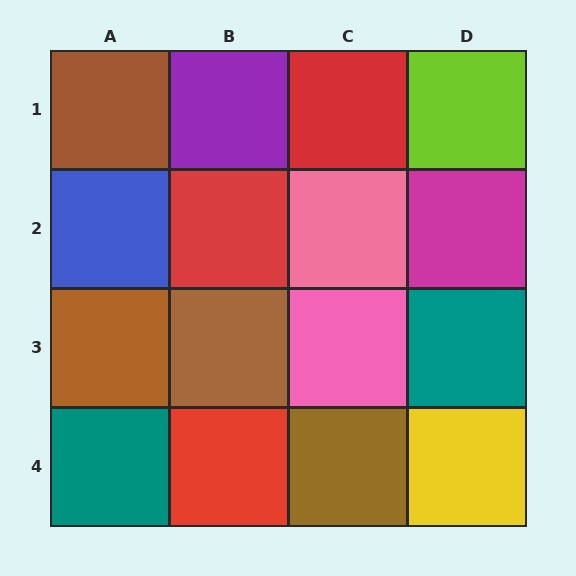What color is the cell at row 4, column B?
Red.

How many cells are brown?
4 cells are brown.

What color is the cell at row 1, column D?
Lime.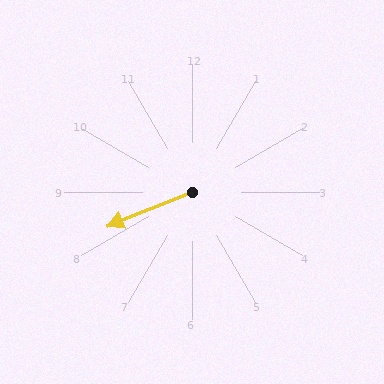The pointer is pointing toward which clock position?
Roughly 8 o'clock.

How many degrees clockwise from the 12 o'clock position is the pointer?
Approximately 248 degrees.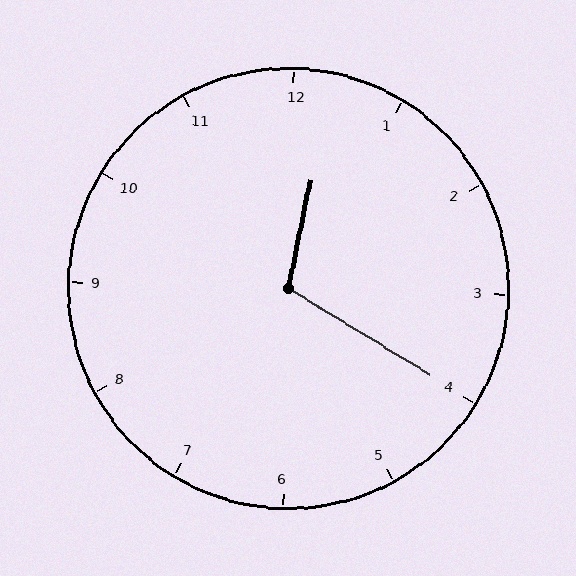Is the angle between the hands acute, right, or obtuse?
It is obtuse.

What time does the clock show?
12:20.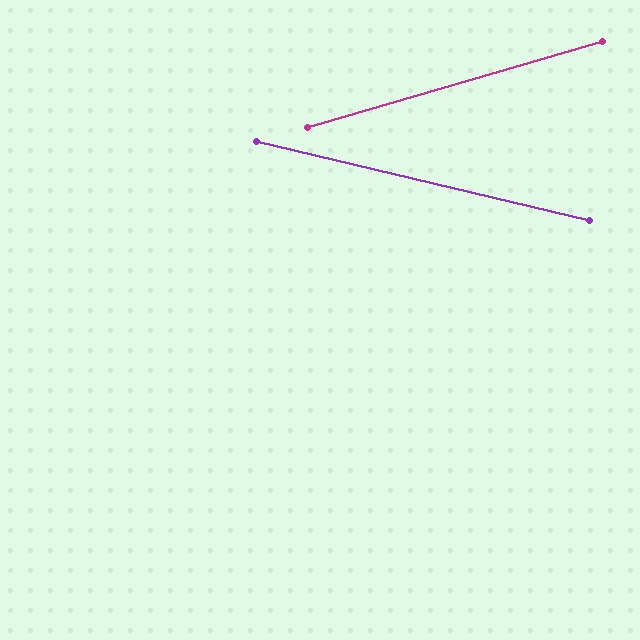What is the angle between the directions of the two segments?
Approximately 30 degrees.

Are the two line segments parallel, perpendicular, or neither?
Neither parallel nor perpendicular — they differ by about 30°.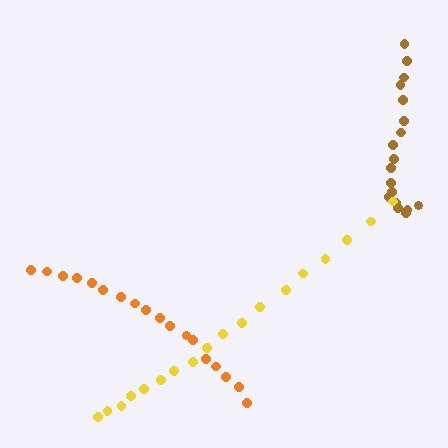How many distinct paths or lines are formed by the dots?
There are 3 distinct paths.